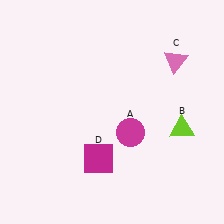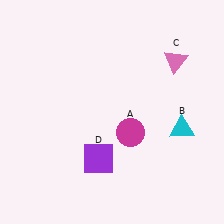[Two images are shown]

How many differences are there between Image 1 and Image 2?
There are 2 differences between the two images.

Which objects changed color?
B changed from lime to cyan. D changed from magenta to purple.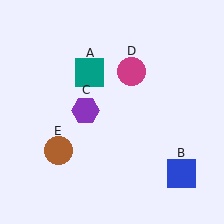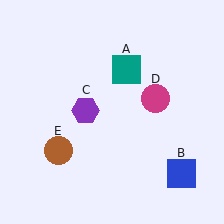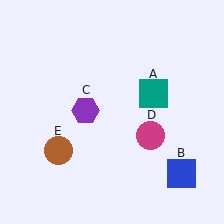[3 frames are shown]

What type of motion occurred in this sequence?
The teal square (object A), magenta circle (object D) rotated clockwise around the center of the scene.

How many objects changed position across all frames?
2 objects changed position: teal square (object A), magenta circle (object D).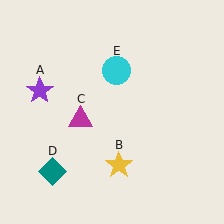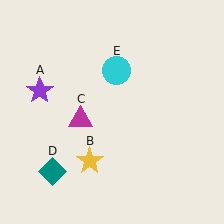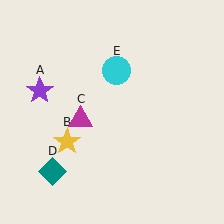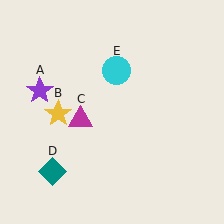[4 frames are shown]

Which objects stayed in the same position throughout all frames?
Purple star (object A) and magenta triangle (object C) and teal diamond (object D) and cyan circle (object E) remained stationary.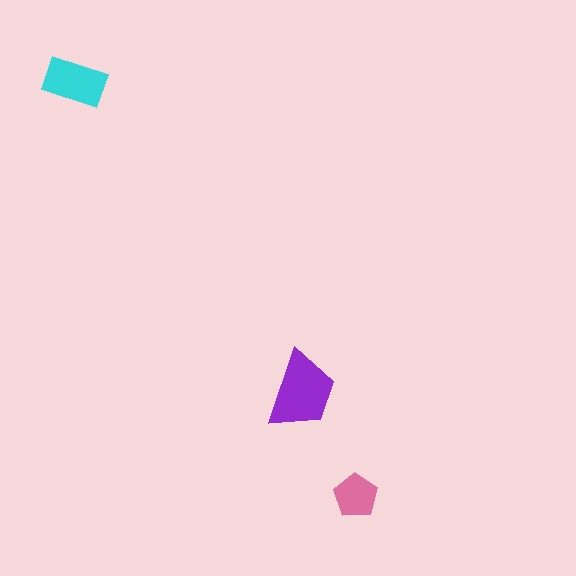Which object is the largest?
The purple trapezoid.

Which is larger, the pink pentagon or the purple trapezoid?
The purple trapezoid.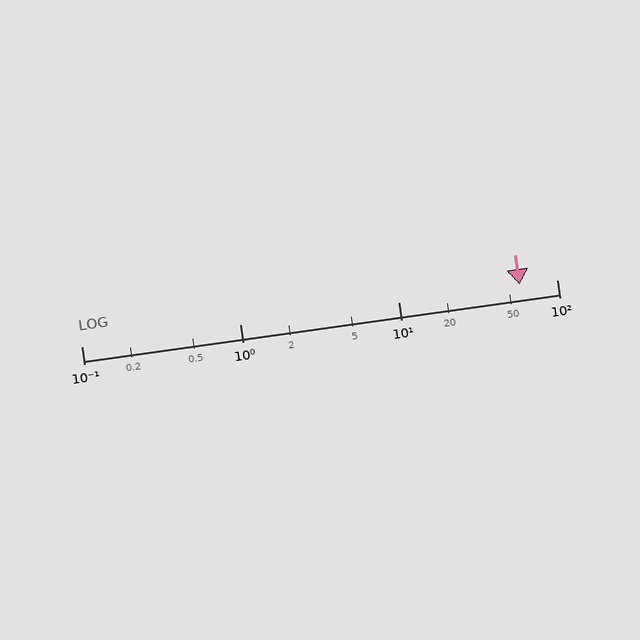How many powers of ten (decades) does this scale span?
The scale spans 3 decades, from 0.1 to 100.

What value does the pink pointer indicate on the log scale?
The pointer indicates approximately 58.